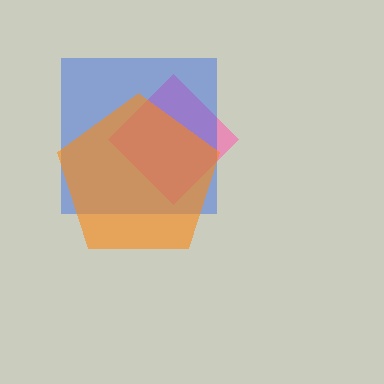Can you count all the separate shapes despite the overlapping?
Yes, there are 3 separate shapes.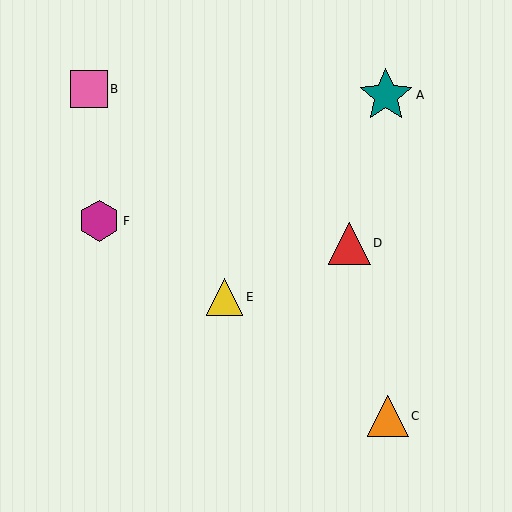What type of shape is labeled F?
Shape F is a magenta hexagon.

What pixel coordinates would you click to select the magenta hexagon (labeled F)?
Click at (99, 221) to select the magenta hexagon F.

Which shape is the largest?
The teal star (labeled A) is the largest.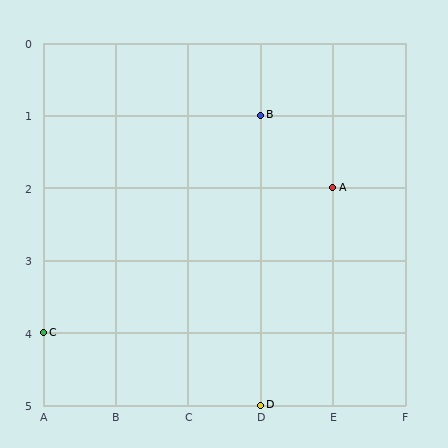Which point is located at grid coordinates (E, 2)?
Point A is at (E, 2).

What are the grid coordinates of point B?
Point B is at grid coordinates (D, 1).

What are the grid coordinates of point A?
Point A is at grid coordinates (E, 2).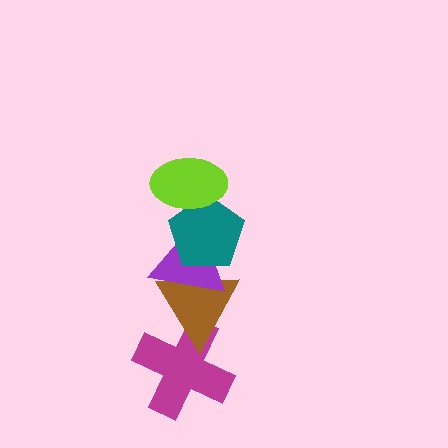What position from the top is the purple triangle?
The purple triangle is 3rd from the top.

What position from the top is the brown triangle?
The brown triangle is 4th from the top.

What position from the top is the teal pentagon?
The teal pentagon is 2nd from the top.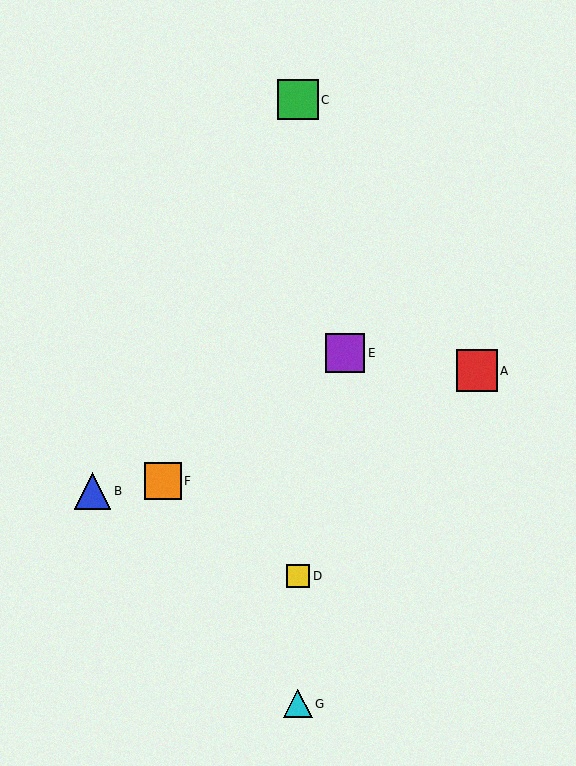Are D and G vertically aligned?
Yes, both are at x≈298.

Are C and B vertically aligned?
No, C is at x≈298 and B is at x≈92.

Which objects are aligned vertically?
Objects C, D, G are aligned vertically.